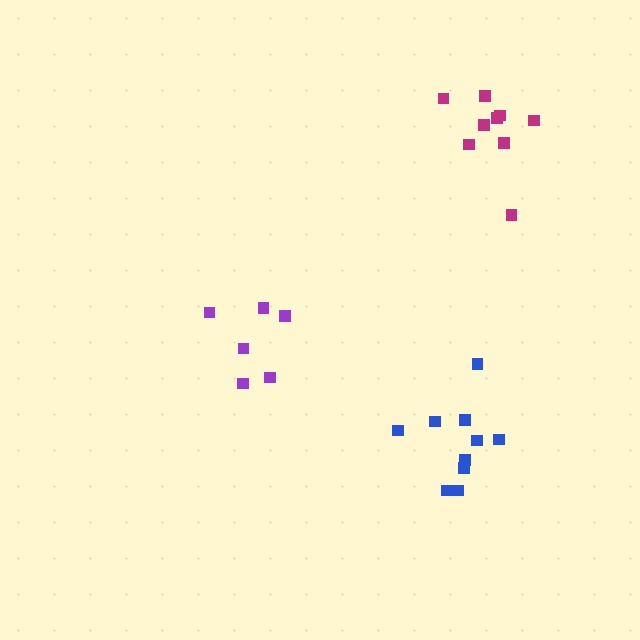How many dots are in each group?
Group 1: 9 dots, Group 2: 6 dots, Group 3: 10 dots (25 total).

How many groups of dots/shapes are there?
There are 3 groups.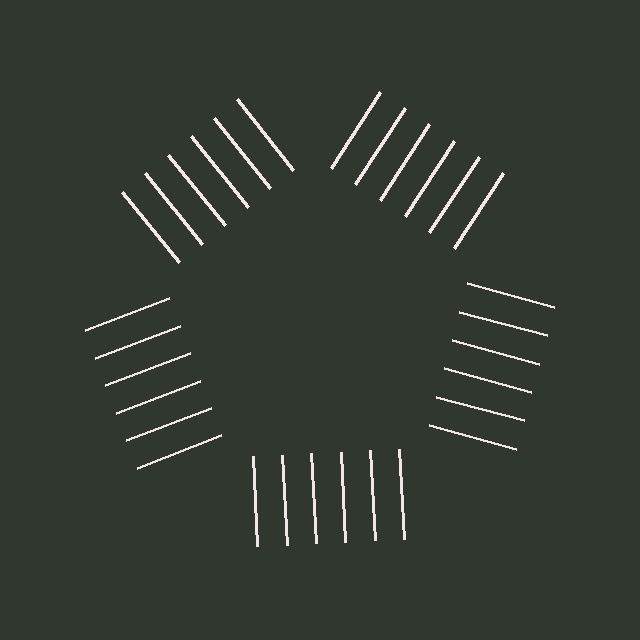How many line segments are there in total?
30 — 6 along each of the 5 edges.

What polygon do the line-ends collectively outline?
An illusory pentagon — the line segments terminate on its edges but no continuous stroke is drawn.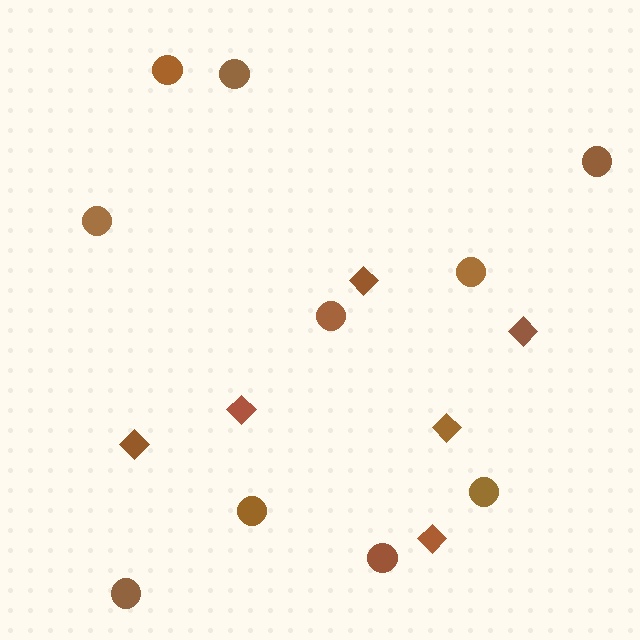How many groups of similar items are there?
There are 2 groups: one group of circles (10) and one group of diamonds (6).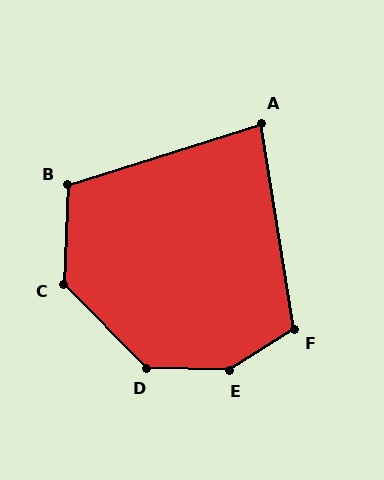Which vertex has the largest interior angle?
E, at approximately 146 degrees.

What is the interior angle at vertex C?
Approximately 133 degrees (obtuse).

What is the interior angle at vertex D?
Approximately 136 degrees (obtuse).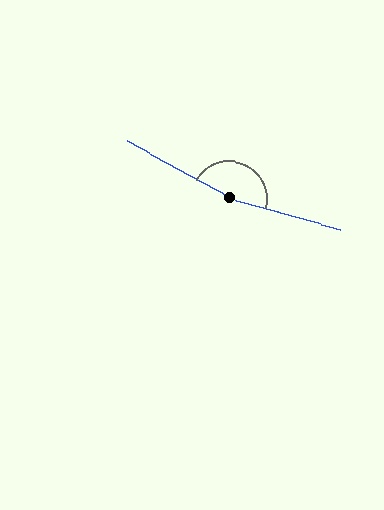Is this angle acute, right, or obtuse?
It is obtuse.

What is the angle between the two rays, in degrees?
Approximately 166 degrees.